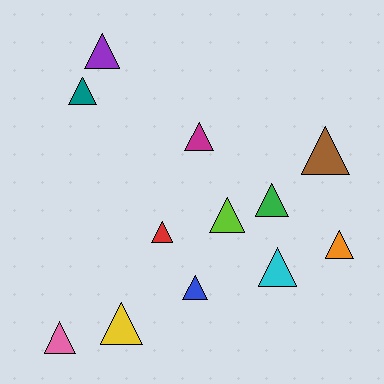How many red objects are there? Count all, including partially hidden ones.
There is 1 red object.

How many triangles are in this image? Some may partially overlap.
There are 12 triangles.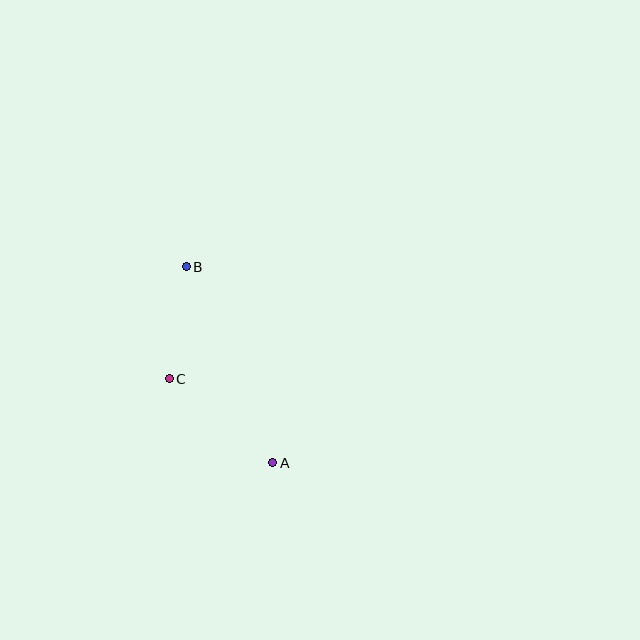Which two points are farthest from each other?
Points A and B are farthest from each other.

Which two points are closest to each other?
Points B and C are closest to each other.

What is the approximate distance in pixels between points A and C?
The distance between A and C is approximately 133 pixels.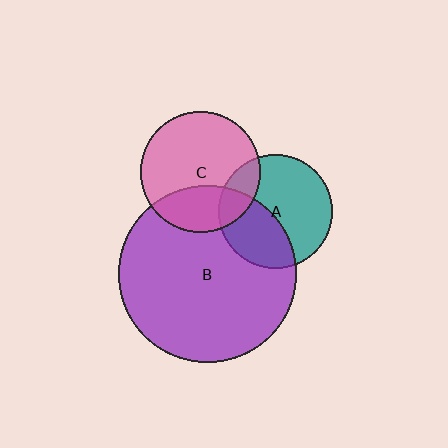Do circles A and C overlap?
Yes.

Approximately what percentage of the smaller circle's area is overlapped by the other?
Approximately 20%.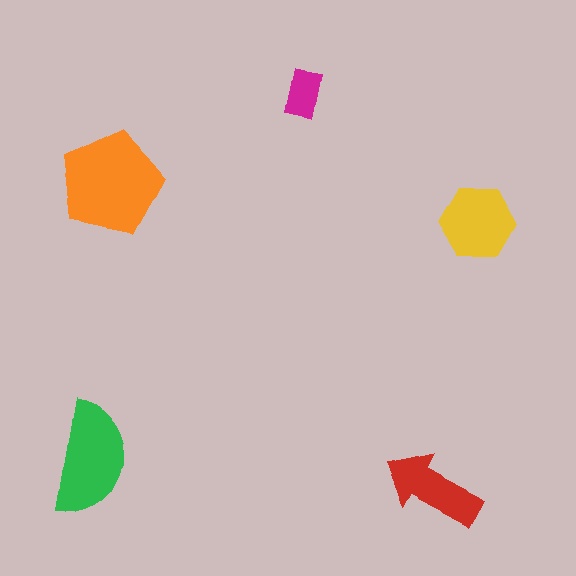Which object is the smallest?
The magenta rectangle.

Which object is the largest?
The orange pentagon.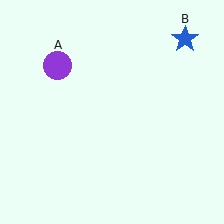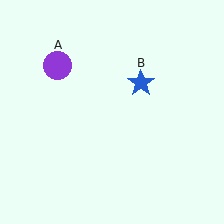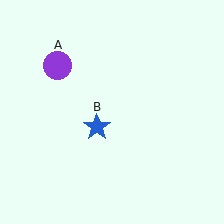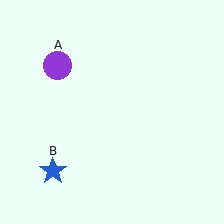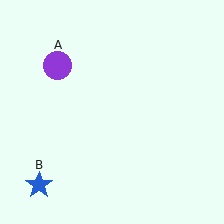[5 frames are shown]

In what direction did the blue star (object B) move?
The blue star (object B) moved down and to the left.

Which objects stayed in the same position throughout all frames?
Purple circle (object A) remained stationary.